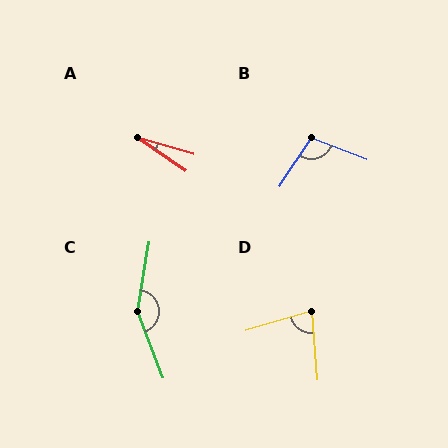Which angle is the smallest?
A, at approximately 19 degrees.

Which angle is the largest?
C, at approximately 150 degrees.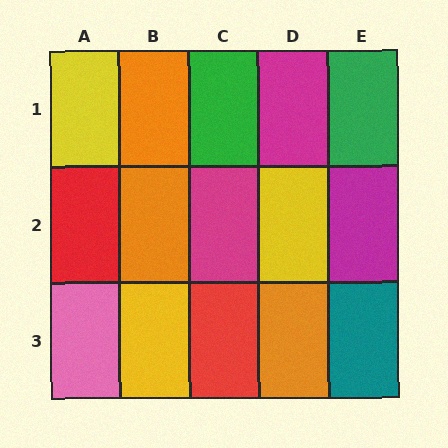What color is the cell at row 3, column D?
Orange.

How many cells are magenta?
3 cells are magenta.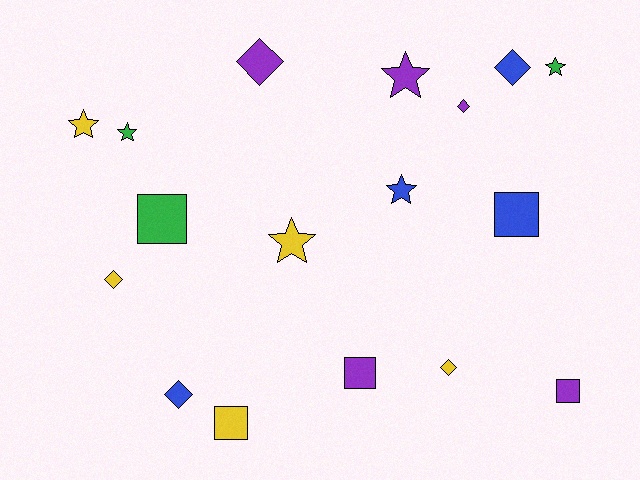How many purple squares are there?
There are 2 purple squares.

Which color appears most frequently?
Purple, with 5 objects.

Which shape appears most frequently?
Diamond, with 6 objects.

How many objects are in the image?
There are 17 objects.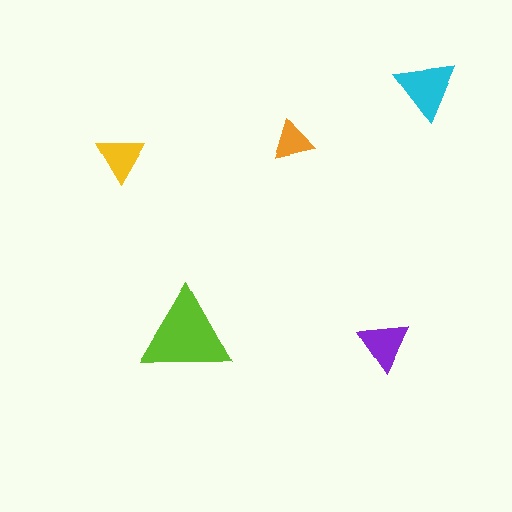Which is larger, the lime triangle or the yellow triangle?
The lime one.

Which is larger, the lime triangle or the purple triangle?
The lime one.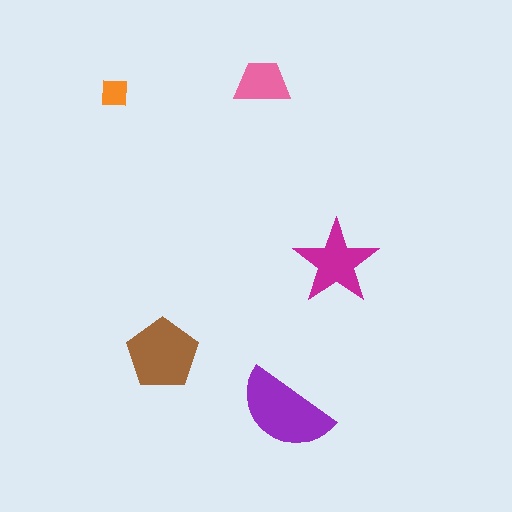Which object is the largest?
The purple semicircle.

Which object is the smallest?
The orange square.